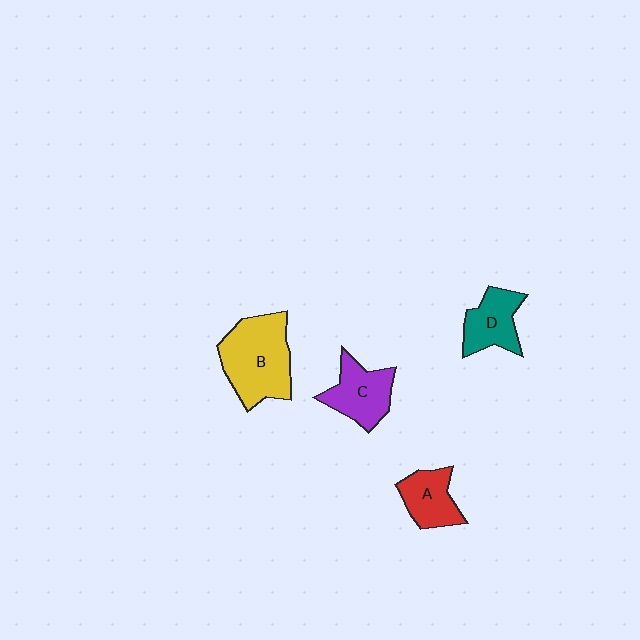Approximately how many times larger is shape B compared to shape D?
Approximately 1.7 times.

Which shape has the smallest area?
Shape A (red).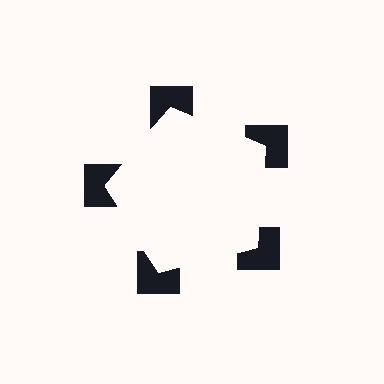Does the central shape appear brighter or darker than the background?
It typically appears slightly brighter than the background, even though no actual brightness change is drawn.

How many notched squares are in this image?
There are 5 — one at each vertex of the illusory pentagon.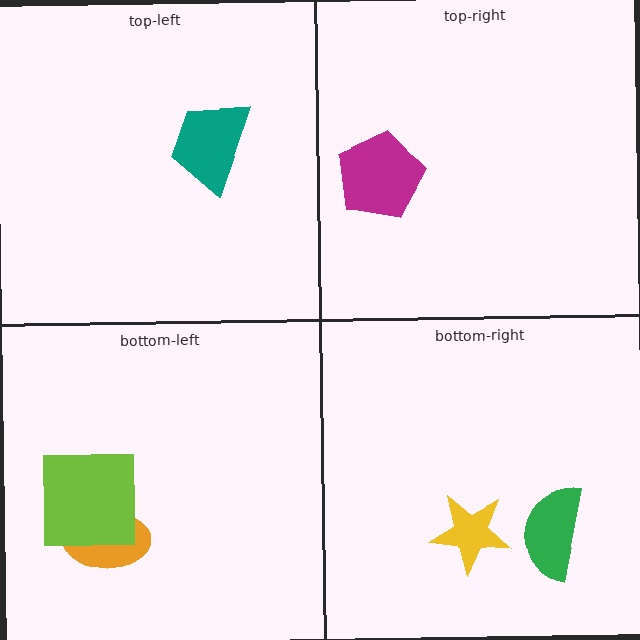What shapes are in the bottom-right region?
The green semicircle, the yellow star.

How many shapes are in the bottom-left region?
2.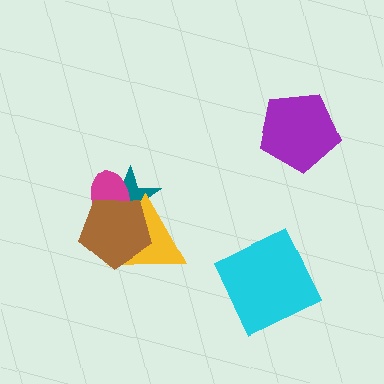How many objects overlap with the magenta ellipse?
3 objects overlap with the magenta ellipse.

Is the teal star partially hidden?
Yes, it is partially covered by another shape.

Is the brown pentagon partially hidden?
No, no other shape covers it.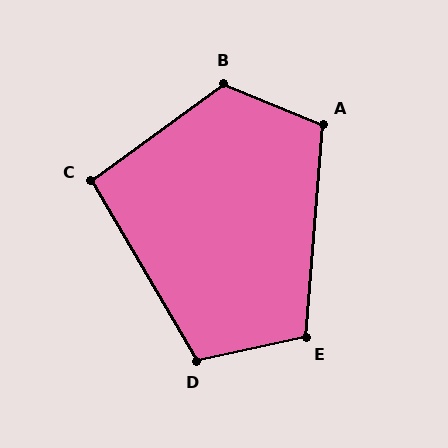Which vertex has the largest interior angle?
B, at approximately 121 degrees.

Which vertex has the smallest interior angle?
C, at approximately 96 degrees.